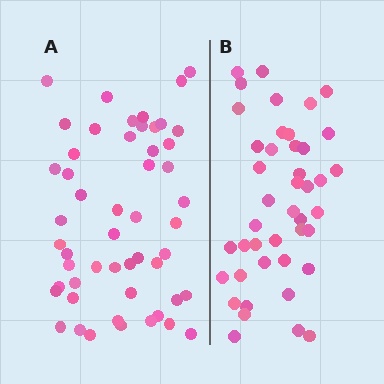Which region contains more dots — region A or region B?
Region A (the left region) has more dots.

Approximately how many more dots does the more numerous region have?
Region A has roughly 8 or so more dots than region B.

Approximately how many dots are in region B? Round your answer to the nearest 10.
About 40 dots. (The exact count is 43, which rounds to 40.)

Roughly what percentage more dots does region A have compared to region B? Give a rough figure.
About 20% more.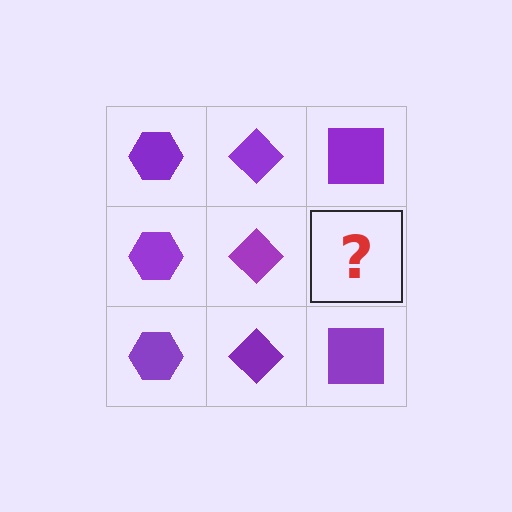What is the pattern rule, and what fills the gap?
The rule is that each column has a consistent shape. The gap should be filled with a purple square.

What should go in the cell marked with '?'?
The missing cell should contain a purple square.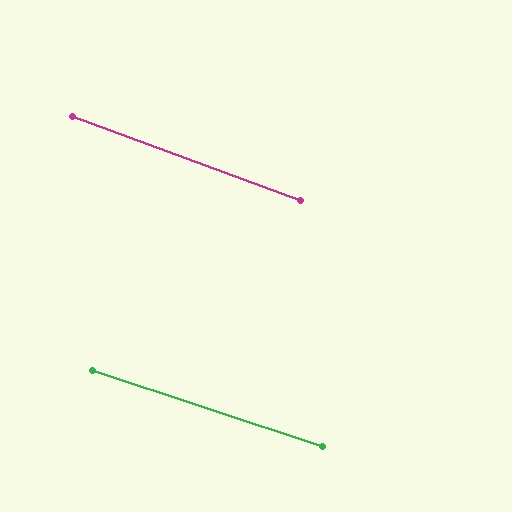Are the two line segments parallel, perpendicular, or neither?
Parallel — their directions differ by only 2.0°.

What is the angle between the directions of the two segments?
Approximately 2 degrees.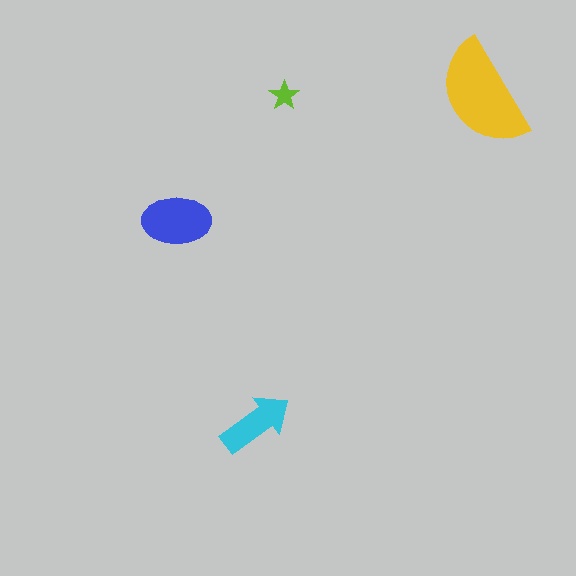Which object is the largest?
The yellow semicircle.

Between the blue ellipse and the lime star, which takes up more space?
The blue ellipse.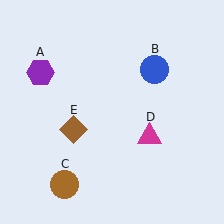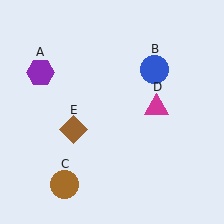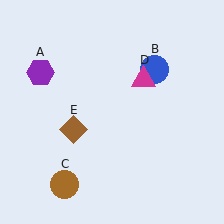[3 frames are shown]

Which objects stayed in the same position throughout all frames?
Purple hexagon (object A) and blue circle (object B) and brown circle (object C) and brown diamond (object E) remained stationary.